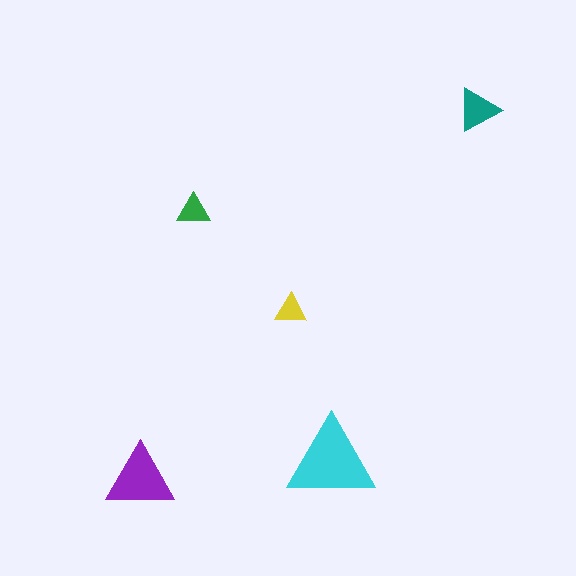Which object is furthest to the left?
The purple triangle is leftmost.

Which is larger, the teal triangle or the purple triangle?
The purple one.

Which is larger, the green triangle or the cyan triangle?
The cyan one.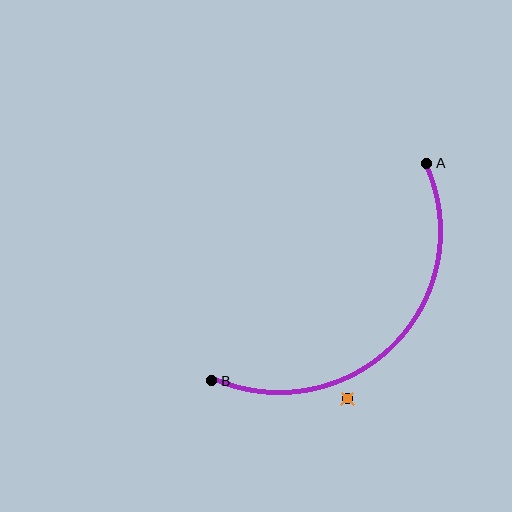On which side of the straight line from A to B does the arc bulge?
The arc bulges below and to the right of the straight line connecting A and B.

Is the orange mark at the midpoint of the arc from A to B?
No — the orange mark does not lie on the arc at all. It sits slightly outside the curve.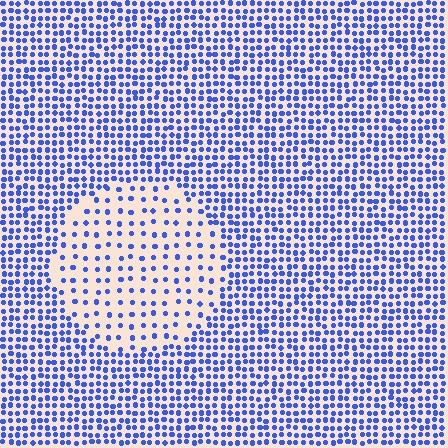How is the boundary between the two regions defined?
The boundary is defined by a change in element density (approximately 2.4x ratio). All elements are the same color, size, and shape.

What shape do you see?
I see a circle.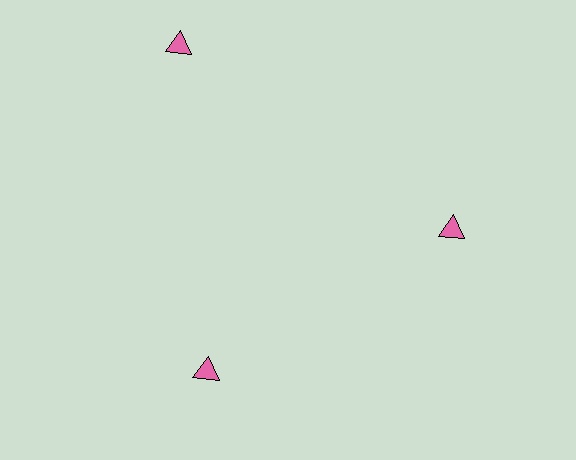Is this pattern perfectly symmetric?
No. The 3 pink triangles are arranged in a ring, but one element near the 11 o'clock position is pushed outward from the center, breaking the 3-fold rotational symmetry.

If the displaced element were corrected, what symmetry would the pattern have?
It would have 3-fold rotational symmetry — the pattern would map onto itself every 120 degrees.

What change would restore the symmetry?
The symmetry would be restored by moving it inward, back onto the ring so that all 3 triangles sit at equal angles and equal distance from the center.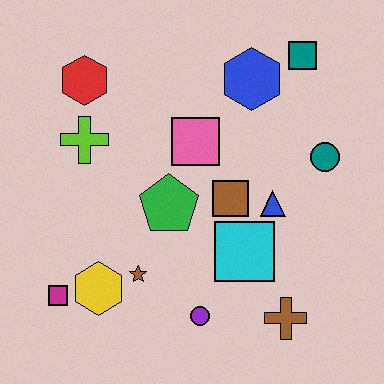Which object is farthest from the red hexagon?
The brown cross is farthest from the red hexagon.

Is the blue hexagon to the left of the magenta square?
No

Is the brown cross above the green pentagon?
No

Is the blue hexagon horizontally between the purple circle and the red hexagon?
No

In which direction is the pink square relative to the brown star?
The pink square is above the brown star.